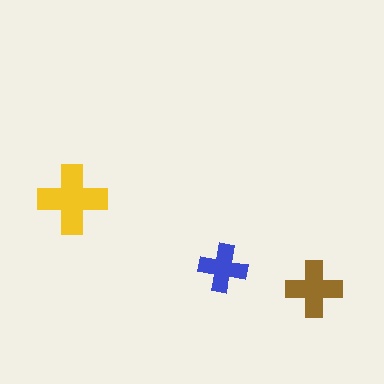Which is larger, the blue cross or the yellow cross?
The yellow one.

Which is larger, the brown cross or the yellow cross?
The yellow one.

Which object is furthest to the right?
The brown cross is rightmost.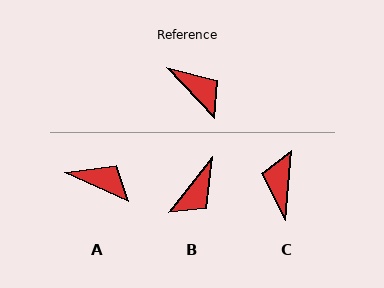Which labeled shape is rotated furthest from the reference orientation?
C, about 132 degrees away.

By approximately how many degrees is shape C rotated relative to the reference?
Approximately 132 degrees counter-clockwise.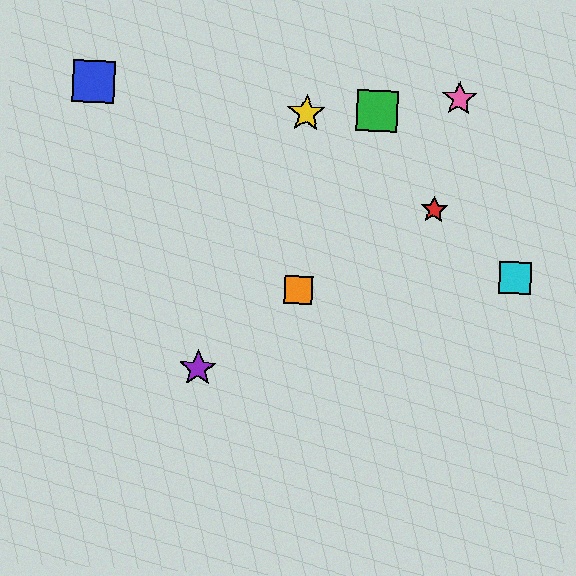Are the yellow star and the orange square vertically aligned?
Yes, both are at x≈306.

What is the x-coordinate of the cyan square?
The cyan square is at x≈515.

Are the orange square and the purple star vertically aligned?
No, the orange square is at x≈298 and the purple star is at x≈198.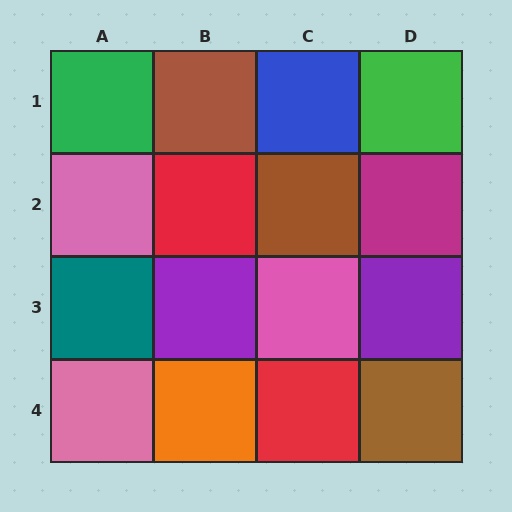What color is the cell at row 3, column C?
Pink.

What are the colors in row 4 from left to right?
Pink, orange, red, brown.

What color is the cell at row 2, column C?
Brown.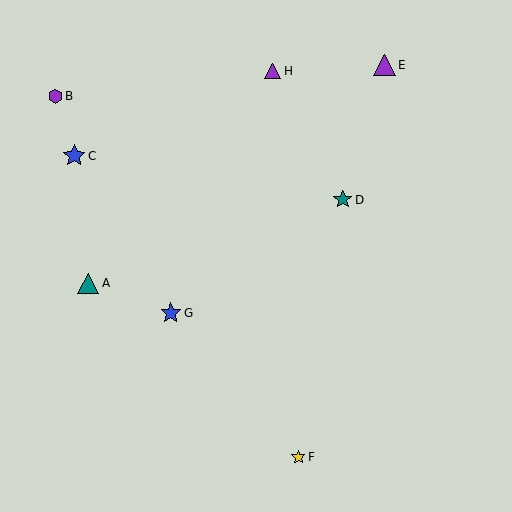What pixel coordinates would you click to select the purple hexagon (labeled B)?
Click at (55, 96) to select the purple hexagon B.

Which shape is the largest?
The blue star (labeled C) is the largest.